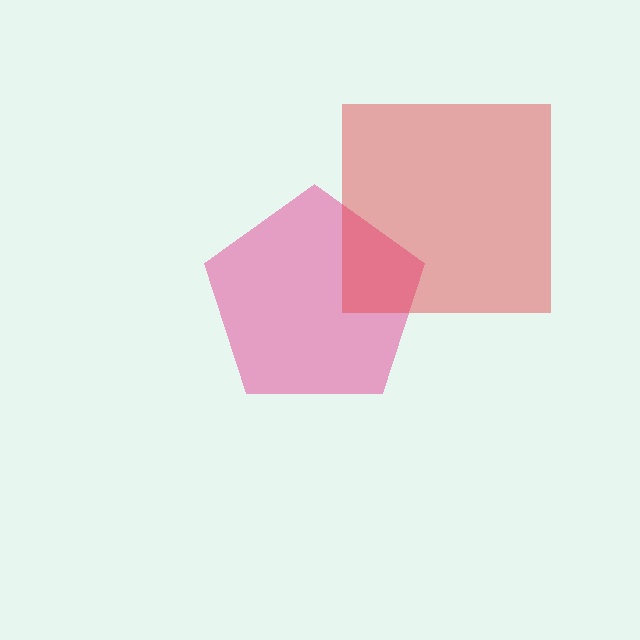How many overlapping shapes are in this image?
There are 2 overlapping shapes in the image.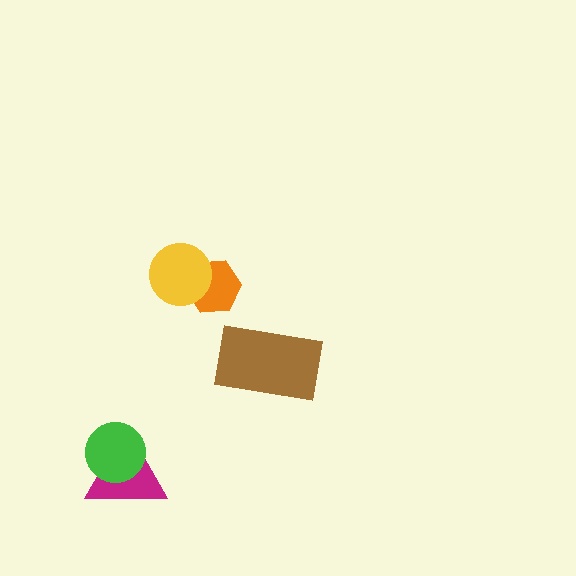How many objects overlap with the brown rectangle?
0 objects overlap with the brown rectangle.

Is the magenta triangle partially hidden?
Yes, it is partially covered by another shape.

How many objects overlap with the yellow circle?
1 object overlaps with the yellow circle.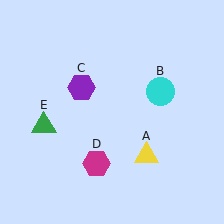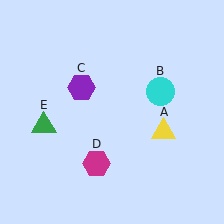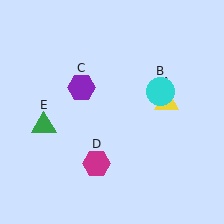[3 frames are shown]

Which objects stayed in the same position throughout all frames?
Cyan circle (object B) and purple hexagon (object C) and magenta hexagon (object D) and green triangle (object E) remained stationary.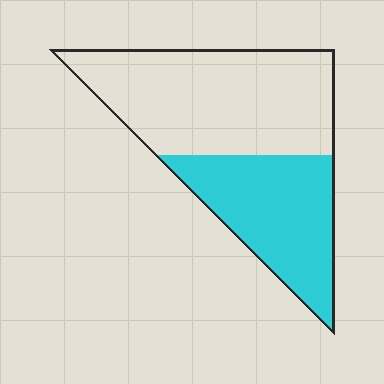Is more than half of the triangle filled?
No.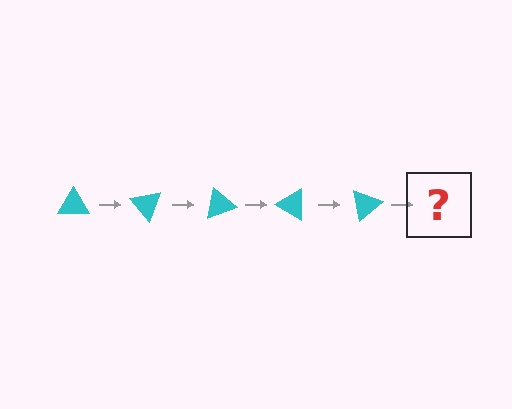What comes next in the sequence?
The next element should be a cyan triangle rotated 250 degrees.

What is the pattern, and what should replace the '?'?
The pattern is that the triangle rotates 50 degrees each step. The '?' should be a cyan triangle rotated 250 degrees.